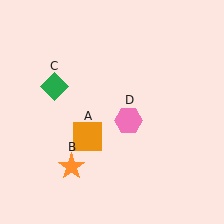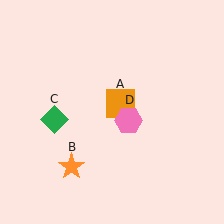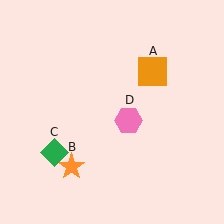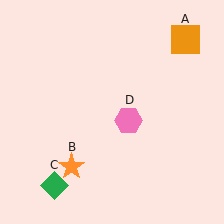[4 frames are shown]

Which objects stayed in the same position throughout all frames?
Orange star (object B) and pink hexagon (object D) remained stationary.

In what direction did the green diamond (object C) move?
The green diamond (object C) moved down.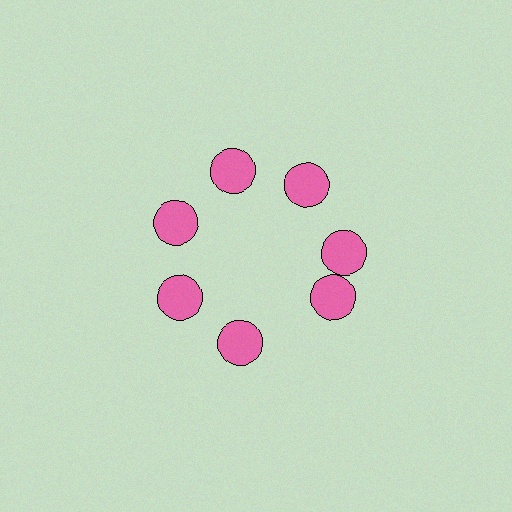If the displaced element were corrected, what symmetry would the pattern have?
It would have 7-fold rotational symmetry — the pattern would map onto itself every 51 degrees.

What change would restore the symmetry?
The symmetry would be restored by rotating it back into even spacing with its neighbors so that all 7 circles sit at equal angles and equal distance from the center.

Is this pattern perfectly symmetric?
No. The 7 pink circles are arranged in a ring, but one element near the 5 o'clock position is rotated out of alignment along the ring, breaking the 7-fold rotational symmetry.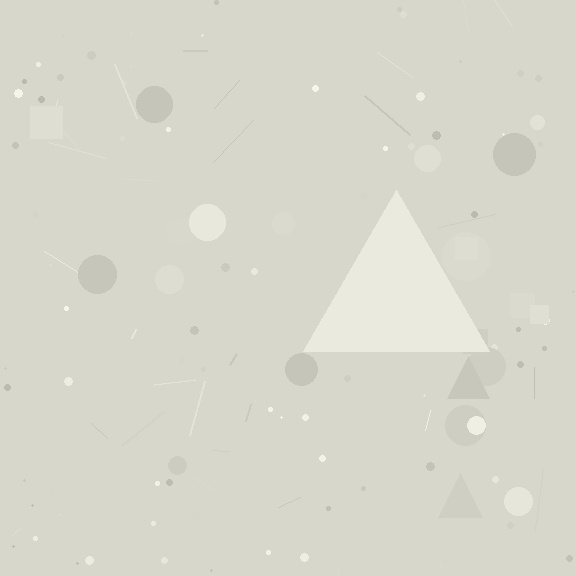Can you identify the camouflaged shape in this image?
The camouflaged shape is a triangle.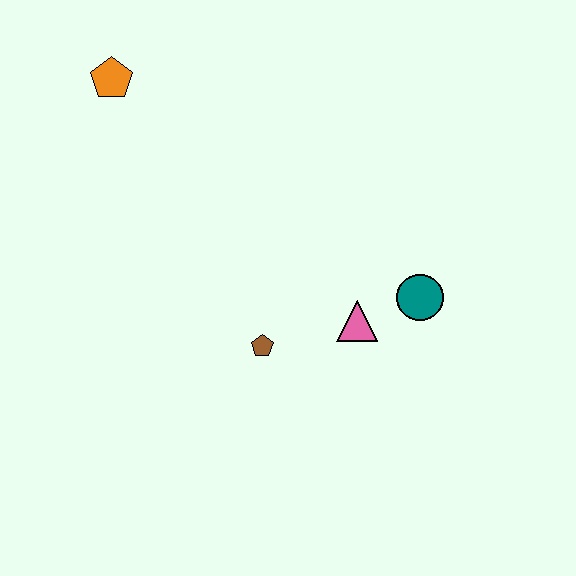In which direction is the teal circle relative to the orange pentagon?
The teal circle is to the right of the orange pentagon.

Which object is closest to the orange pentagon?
The brown pentagon is closest to the orange pentagon.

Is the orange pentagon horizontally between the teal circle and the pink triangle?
No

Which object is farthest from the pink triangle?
The orange pentagon is farthest from the pink triangle.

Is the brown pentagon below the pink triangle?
Yes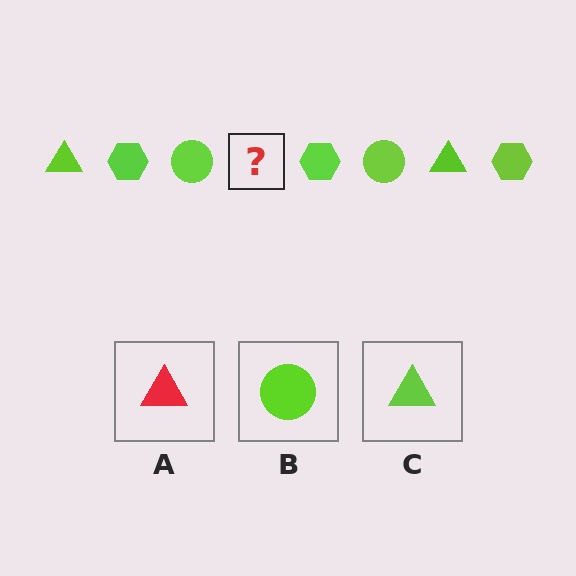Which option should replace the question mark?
Option C.